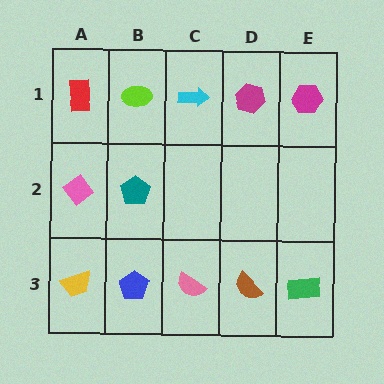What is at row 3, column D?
A brown semicircle.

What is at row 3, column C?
A pink semicircle.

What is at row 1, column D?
A magenta hexagon.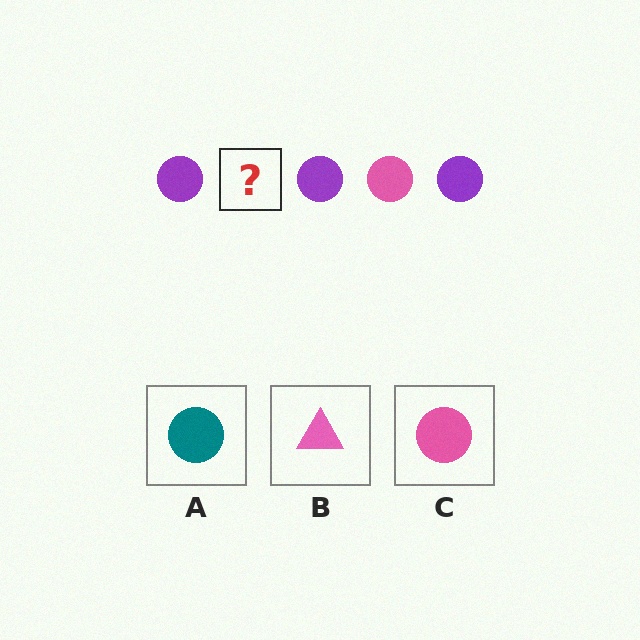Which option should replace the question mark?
Option C.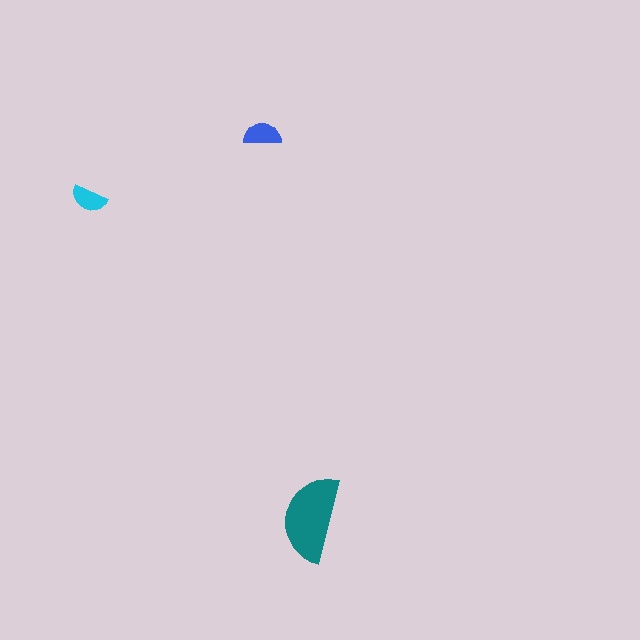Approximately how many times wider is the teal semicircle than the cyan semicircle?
About 2.5 times wider.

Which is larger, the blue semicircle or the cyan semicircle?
The blue one.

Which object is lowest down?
The teal semicircle is bottommost.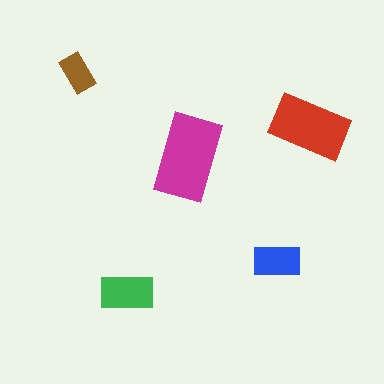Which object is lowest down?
The green rectangle is bottommost.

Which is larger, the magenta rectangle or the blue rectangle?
The magenta one.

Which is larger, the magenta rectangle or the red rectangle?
The magenta one.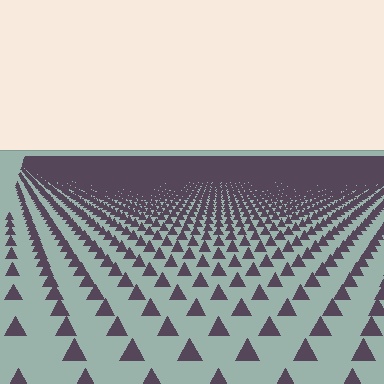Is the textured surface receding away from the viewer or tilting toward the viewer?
The surface is receding away from the viewer. Texture elements get smaller and denser toward the top.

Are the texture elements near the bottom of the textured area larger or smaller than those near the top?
Larger. Near the bottom, elements are closer to the viewer and appear at a bigger on-screen size.